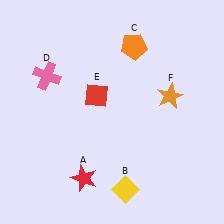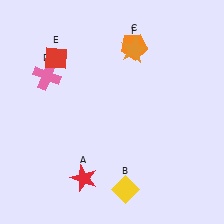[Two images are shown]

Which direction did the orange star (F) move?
The orange star (F) moved up.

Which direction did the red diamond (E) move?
The red diamond (E) moved left.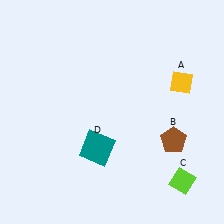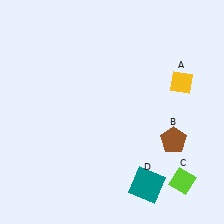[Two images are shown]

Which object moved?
The teal square (D) moved right.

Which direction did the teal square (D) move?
The teal square (D) moved right.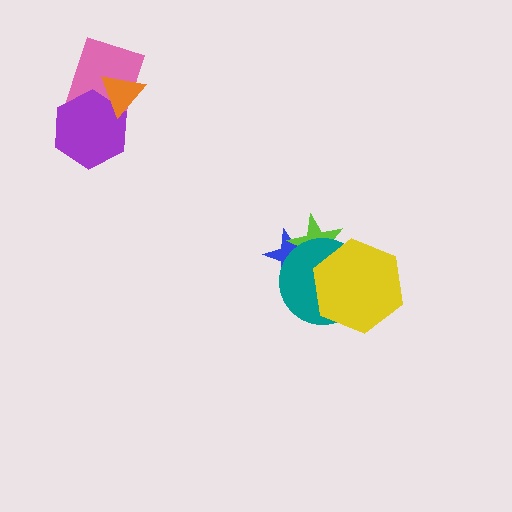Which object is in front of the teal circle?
The yellow hexagon is in front of the teal circle.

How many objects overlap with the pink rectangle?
2 objects overlap with the pink rectangle.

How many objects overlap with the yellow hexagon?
2 objects overlap with the yellow hexagon.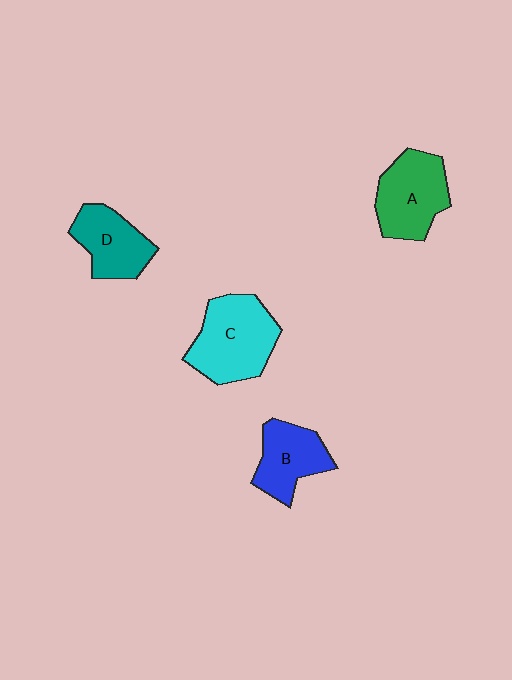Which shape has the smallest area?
Shape B (blue).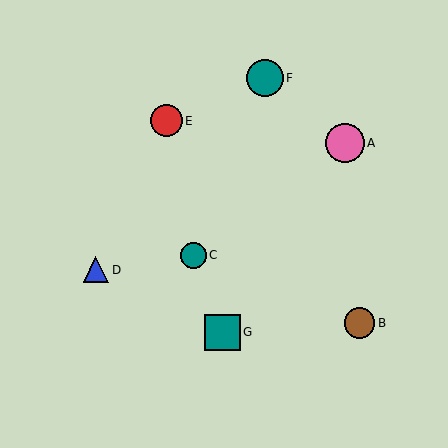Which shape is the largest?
The pink circle (labeled A) is the largest.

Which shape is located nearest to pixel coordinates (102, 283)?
The blue triangle (labeled D) at (96, 270) is nearest to that location.